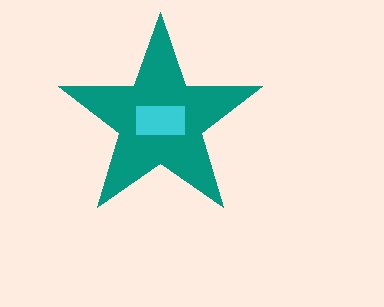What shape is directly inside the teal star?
The cyan rectangle.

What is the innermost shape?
The cyan rectangle.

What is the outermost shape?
The teal star.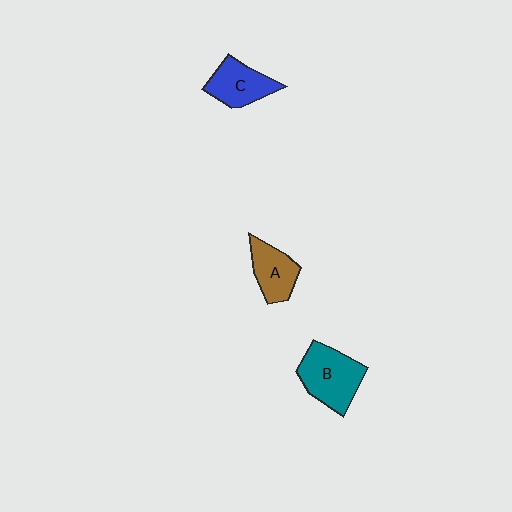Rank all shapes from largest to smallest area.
From largest to smallest: B (teal), C (blue), A (brown).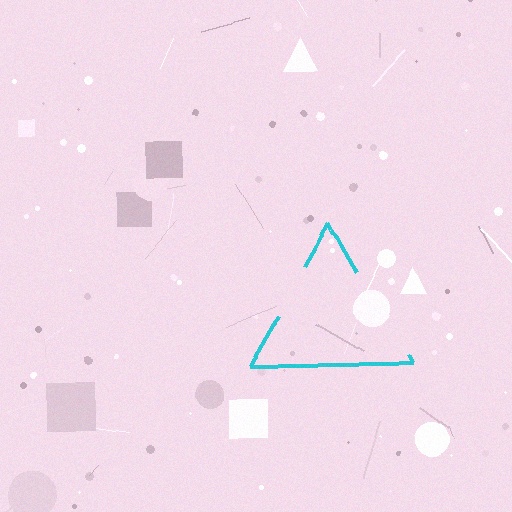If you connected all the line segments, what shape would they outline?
They would outline a triangle.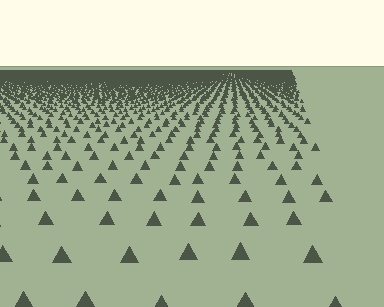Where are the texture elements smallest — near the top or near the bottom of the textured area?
Near the top.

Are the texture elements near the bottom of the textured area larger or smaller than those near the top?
Larger. Near the bottom, elements are closer to the viewer and appear at a bigger on-screen size.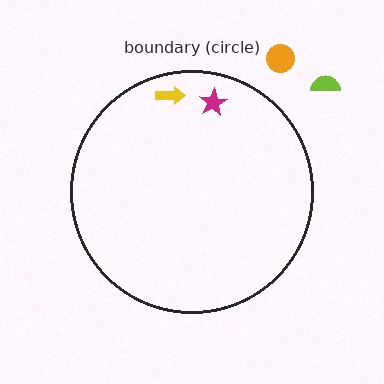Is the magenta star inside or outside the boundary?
Inside.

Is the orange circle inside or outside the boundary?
Outside.